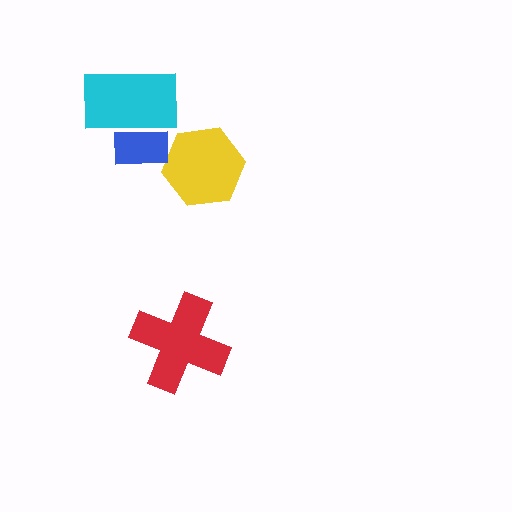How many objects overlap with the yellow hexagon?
0 objects overlap with the yellow hexagon.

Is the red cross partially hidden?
No, no other shape covers it.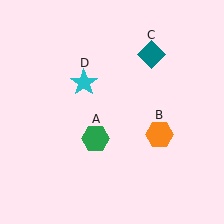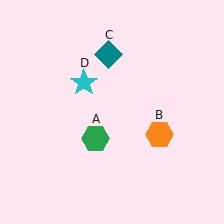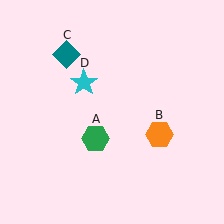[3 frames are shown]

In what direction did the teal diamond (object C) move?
The teal diamond (object C) moved left.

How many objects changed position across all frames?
1 object changed position: teal diamond (object C).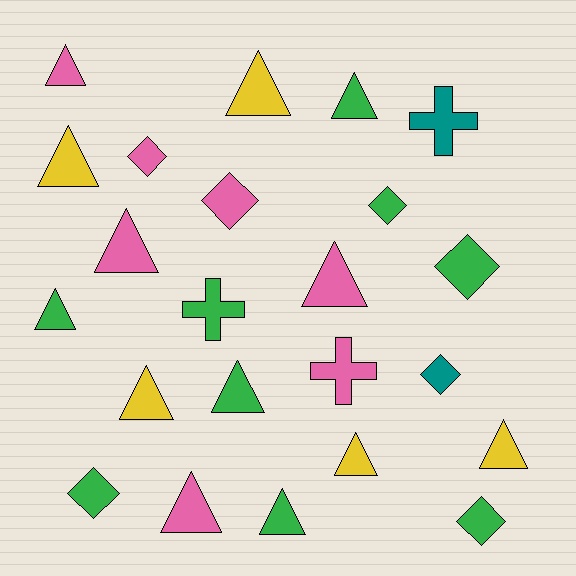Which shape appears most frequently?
Triangle, with 13 objects.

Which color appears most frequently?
Green, with 9 objects.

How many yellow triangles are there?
There are 5 yellow triangles.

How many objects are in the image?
There are 23 objects.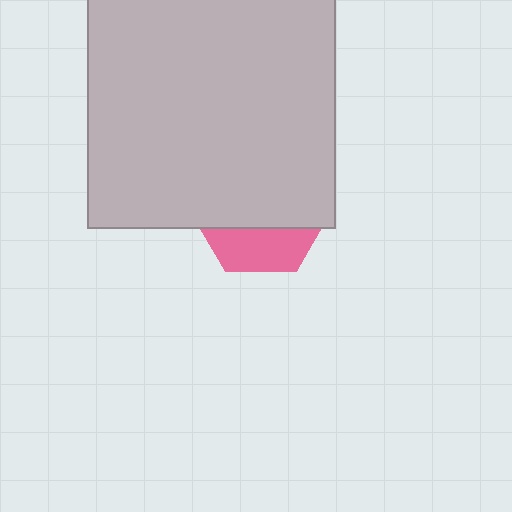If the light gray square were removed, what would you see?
You would see the complete pink hexagon.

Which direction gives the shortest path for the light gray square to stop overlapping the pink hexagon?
Moving up gives the shortest separation.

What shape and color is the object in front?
The object in front is a light gray square.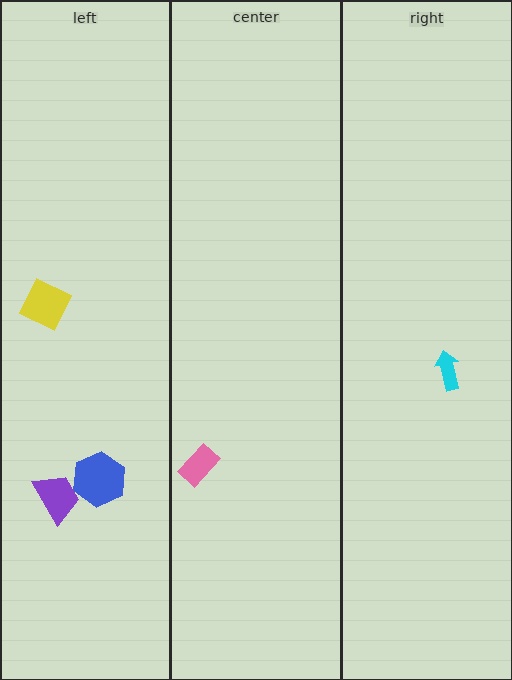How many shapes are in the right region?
1.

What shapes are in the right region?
The cyan arrow.